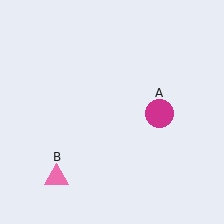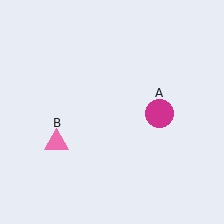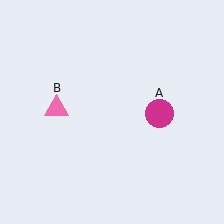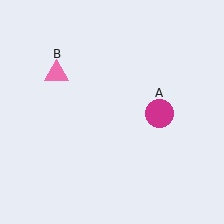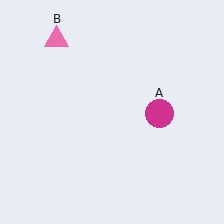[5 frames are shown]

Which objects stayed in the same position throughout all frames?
Magenta circle (object A) remained stationary.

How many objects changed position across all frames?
1 object changed position: pink triangle (object B).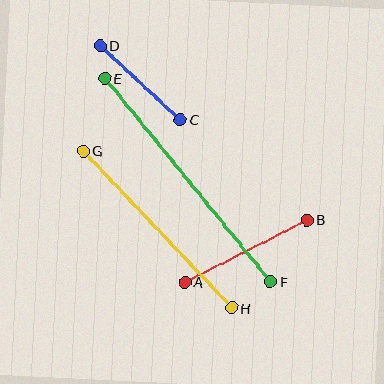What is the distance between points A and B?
The distance is approximately 137 pixels.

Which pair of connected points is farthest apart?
Points E and F are farthest apart.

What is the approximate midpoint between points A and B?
The midpoint is at approximately (246, 251) pixels.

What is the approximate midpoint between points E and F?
The midpoint is at approximately (188, 180) pixels.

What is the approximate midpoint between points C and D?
The midpoint is at approximately (140, 82) pixels.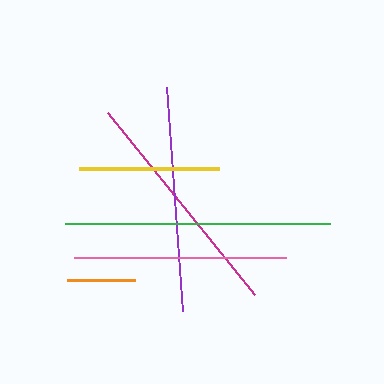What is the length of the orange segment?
The orange segment is approximately 68 pixels long.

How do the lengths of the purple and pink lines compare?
The purple and pink lines are approximately the same length.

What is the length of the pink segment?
The pink segment is approximately 212 pixels long.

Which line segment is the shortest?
The orange line is the shortest at approximately 68 pixels.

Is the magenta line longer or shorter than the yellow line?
The magenta line is longer than the yellow line.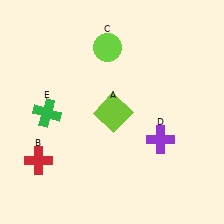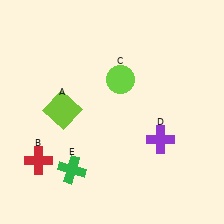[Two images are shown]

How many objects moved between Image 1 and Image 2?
3 objects moved between the two images.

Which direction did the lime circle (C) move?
The lime circle (C) moved down.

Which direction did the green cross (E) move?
The green cross (E) moved down.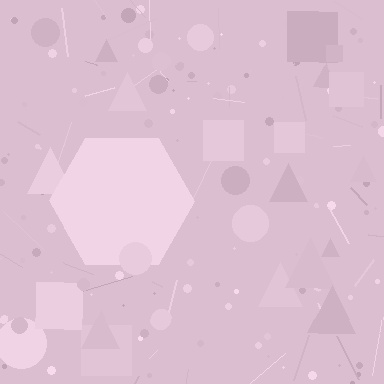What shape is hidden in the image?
A hexagon is hidden in the image.